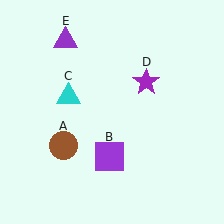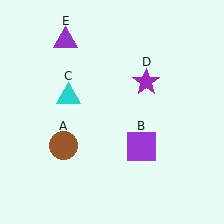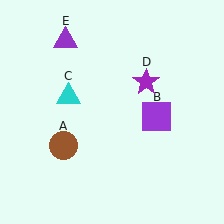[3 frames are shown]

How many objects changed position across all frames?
1 object changed position: purple square (object B).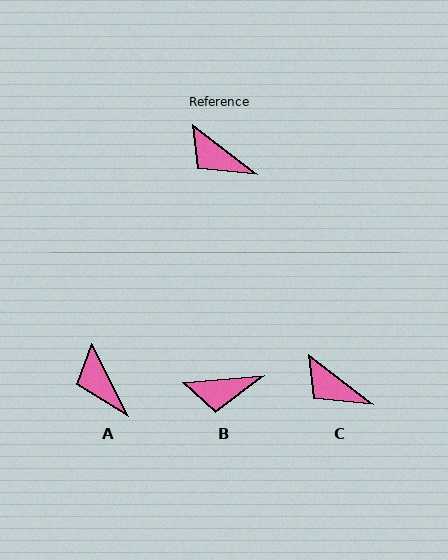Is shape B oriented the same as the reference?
No, it is off by about 43 degrees.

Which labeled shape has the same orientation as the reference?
C.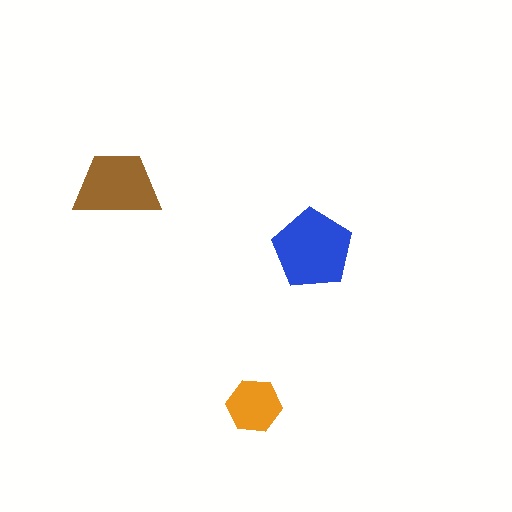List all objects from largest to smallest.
The blue pentagon, the brown trapezoid, the orange hexagon.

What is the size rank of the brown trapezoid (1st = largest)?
2nd.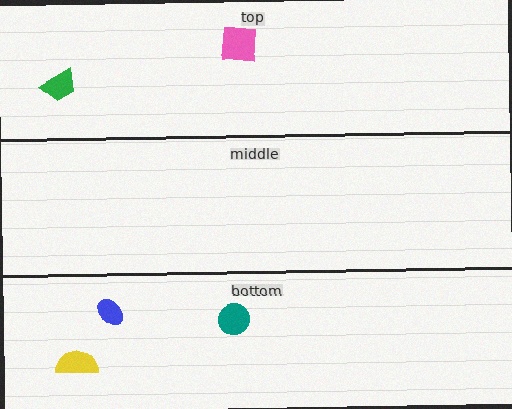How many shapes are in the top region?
2.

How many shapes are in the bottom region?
3.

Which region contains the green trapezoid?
The top region.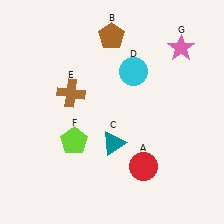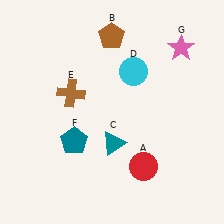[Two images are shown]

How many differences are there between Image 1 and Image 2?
There is 1 difference between the two images.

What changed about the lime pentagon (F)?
In Image 1, F is lime. In Image 2, it changed to teal.